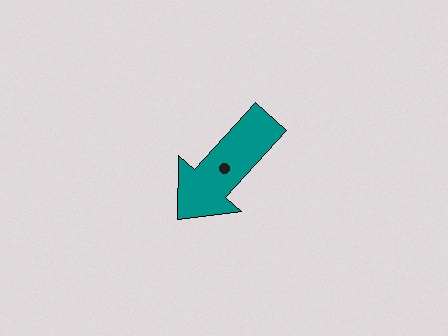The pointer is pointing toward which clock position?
Roughly 7 o'clock.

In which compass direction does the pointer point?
Southwest.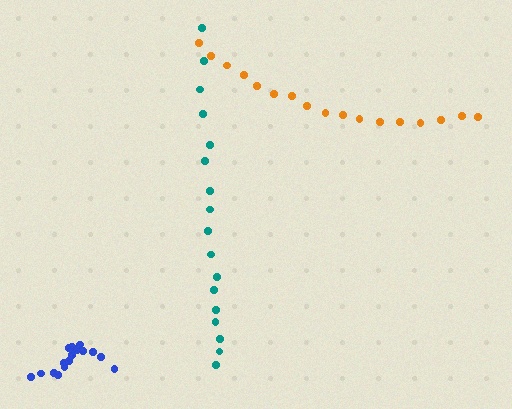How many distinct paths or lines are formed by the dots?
There are 3 distinct paths.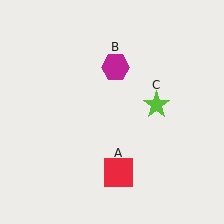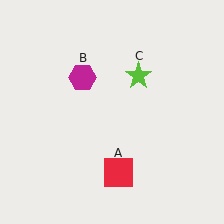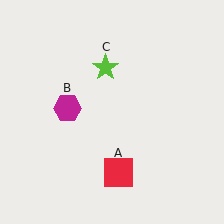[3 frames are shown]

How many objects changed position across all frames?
2 objects changed position: magenta hexagon (object B), lime star (object C).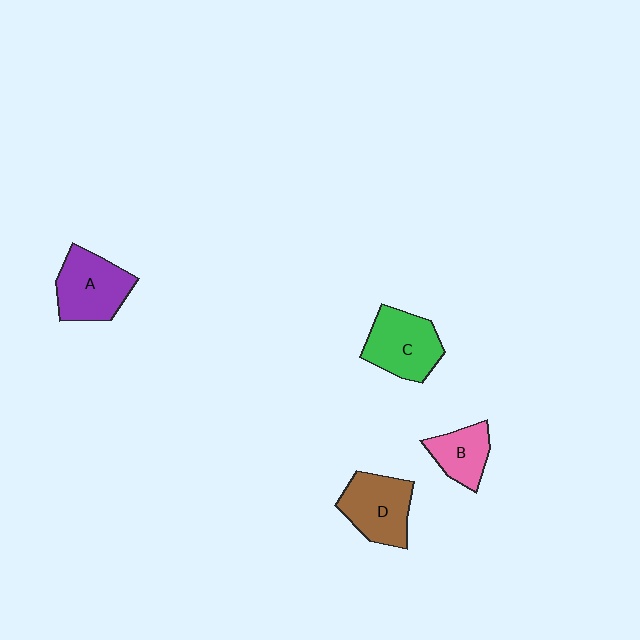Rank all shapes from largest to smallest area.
From largest to smallest: A (purple), C (green), D (brown), B (pink).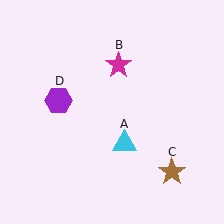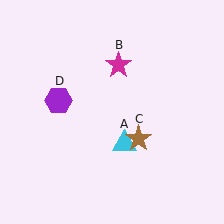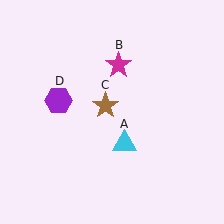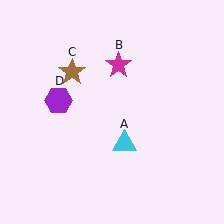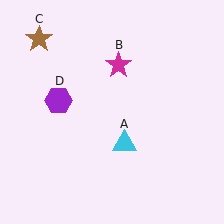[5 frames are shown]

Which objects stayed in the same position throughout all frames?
Cyan triangle (object A) and magenta star (object B) and purple hexagon (object D) remained stationary.